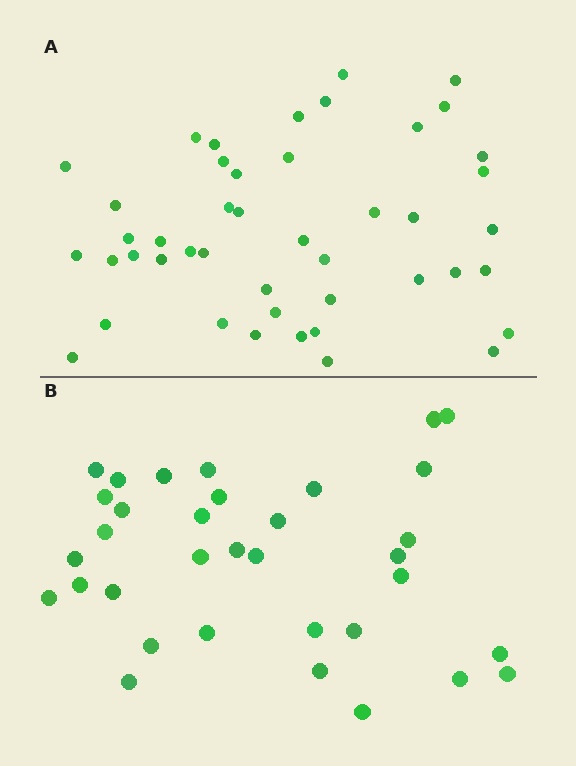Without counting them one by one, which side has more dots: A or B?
Region A (the top region) has more dots.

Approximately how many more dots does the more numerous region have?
Region A has roughly 12 or so more dots than region B.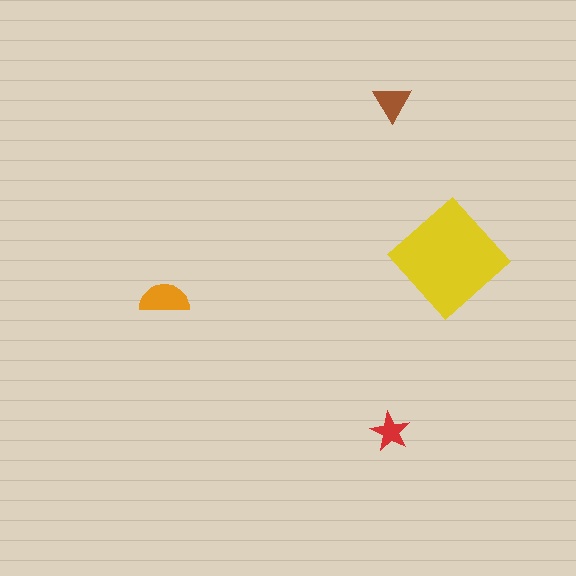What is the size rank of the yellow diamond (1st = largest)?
1st.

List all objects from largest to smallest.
The yellow diamond, the orange semicircle, the brown triangle, the red star.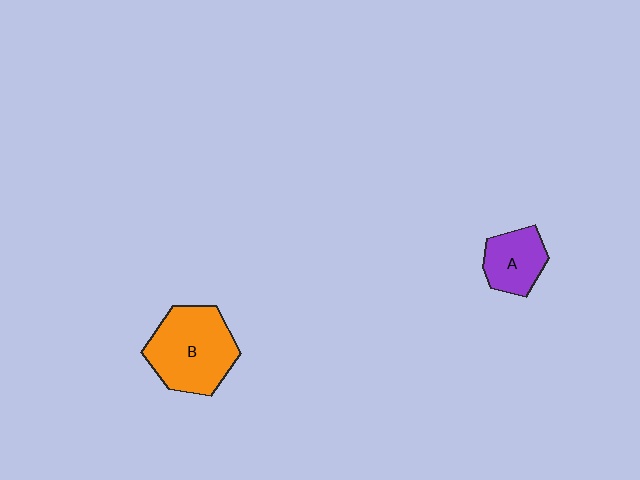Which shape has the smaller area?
Shape A (purple).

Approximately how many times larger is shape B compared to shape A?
Approximately 1.8 times.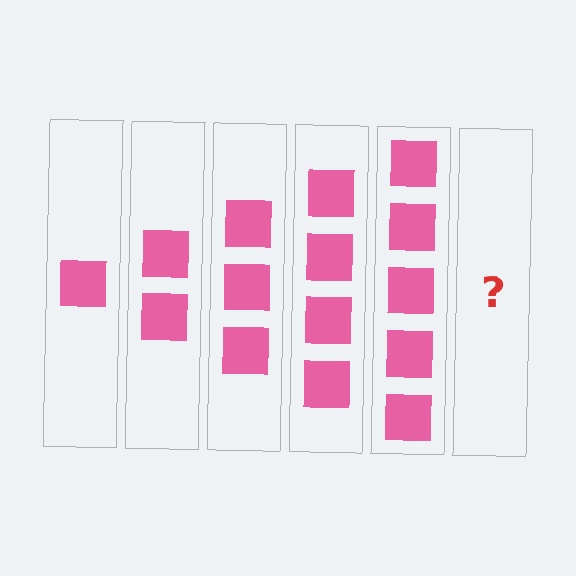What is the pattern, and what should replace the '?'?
The pattern is that each step adds one more square. The '?' should be 6 squares.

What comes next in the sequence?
The next element should be 6 squares.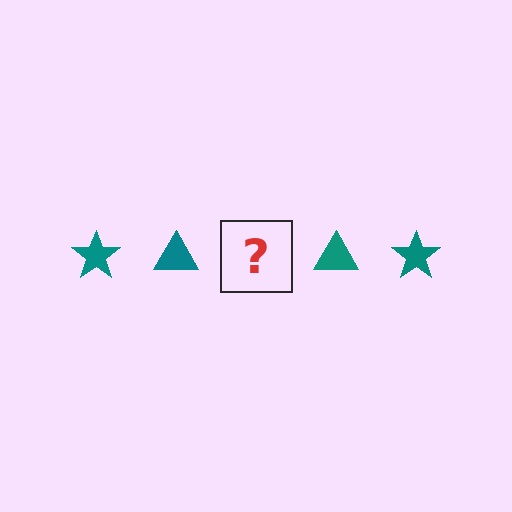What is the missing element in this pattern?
The missing element is a teal star.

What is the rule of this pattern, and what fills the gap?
The rule is that the pattern cycles through star, triangle shapes in teal. The gap should be filled with a teal star.